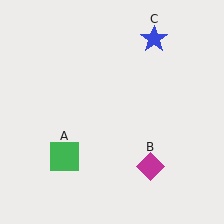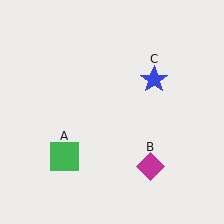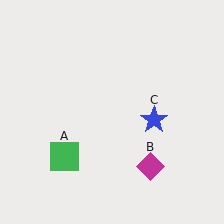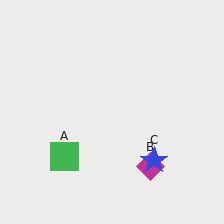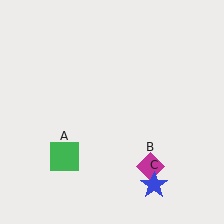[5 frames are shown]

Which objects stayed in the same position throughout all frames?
Green square (object A) and magenta diamond (object B) remained stationary.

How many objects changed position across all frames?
1 object changed position: blue star (object C).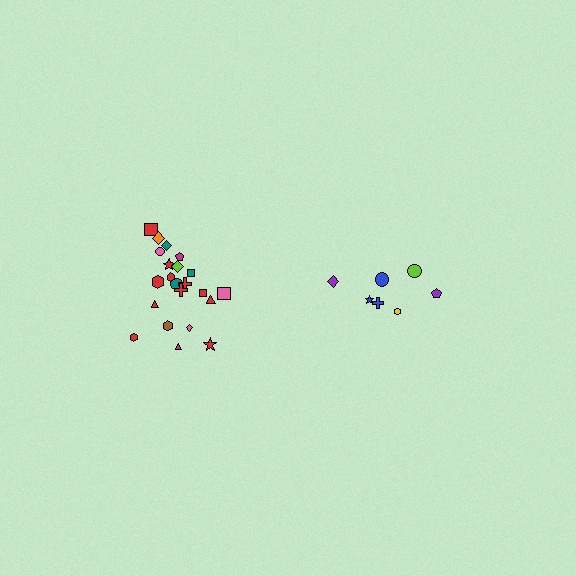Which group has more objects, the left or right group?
The left group.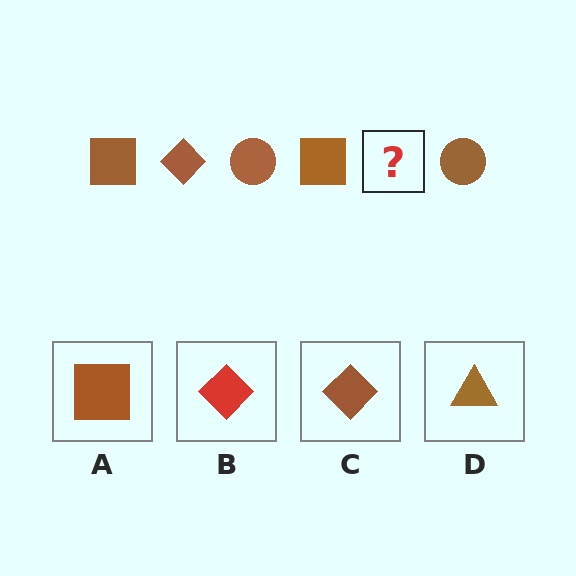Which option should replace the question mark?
Option C.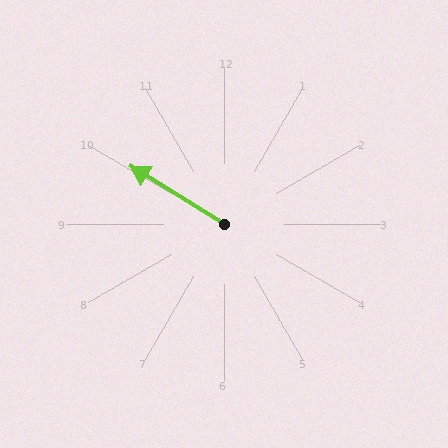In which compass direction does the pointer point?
Northwest.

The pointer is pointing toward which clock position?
Roughly 10 o'clock.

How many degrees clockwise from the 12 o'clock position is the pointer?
Approximately 302 degrees.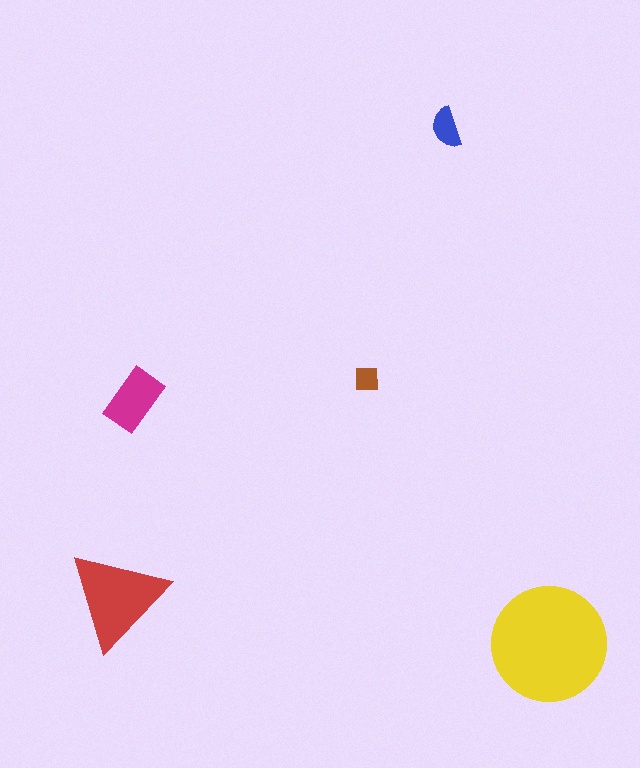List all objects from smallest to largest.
The brown square, the blue semicircle, the magenta rectangle, the red triangle, the yellow circle.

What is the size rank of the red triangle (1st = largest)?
2nd.